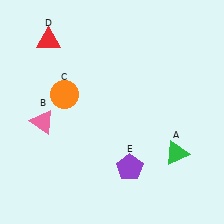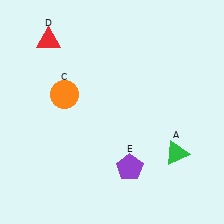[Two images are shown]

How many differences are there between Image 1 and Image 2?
There is 1 difference between the two images.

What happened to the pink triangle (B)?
The pink triangle (B) was removed in Image 2. It was in the bottom-left area of Image 1.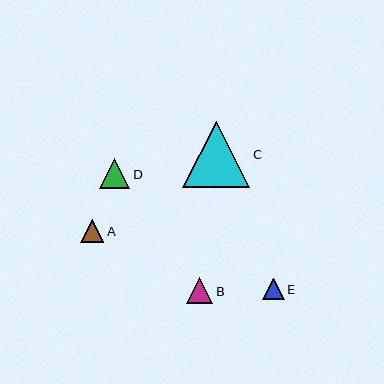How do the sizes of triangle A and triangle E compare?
Triangle A and triangle E are approximately the same size.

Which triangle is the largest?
Triangle C is the largest with a size of approximately 67 pixels.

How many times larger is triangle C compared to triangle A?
Triangle C is approximately 2.9 times the size of triangle A.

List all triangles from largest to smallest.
From largest to smallest: C, D, B, A, E.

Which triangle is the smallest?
Triangle E is the smallest with a size of approximately 21 pixels.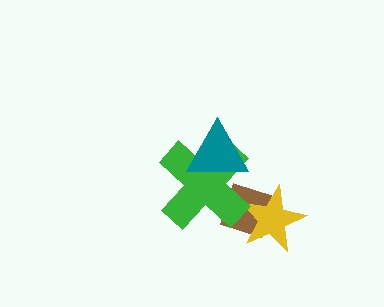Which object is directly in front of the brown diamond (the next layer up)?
The yellow star is directly in front of the brown diamond.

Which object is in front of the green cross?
The teal triangle is in front of the green cross.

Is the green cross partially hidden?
Yes, it is partially covered by another shape.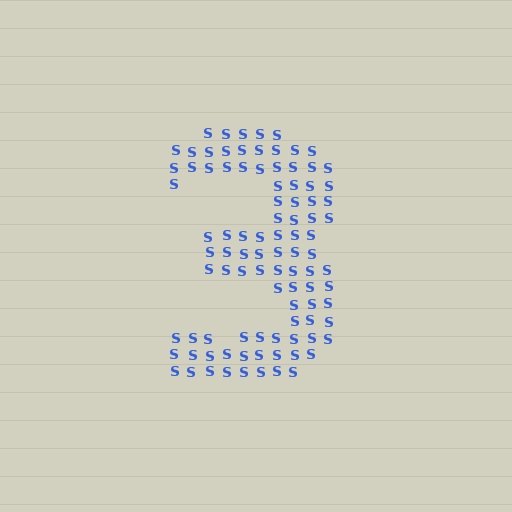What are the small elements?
The small elements are letter S's.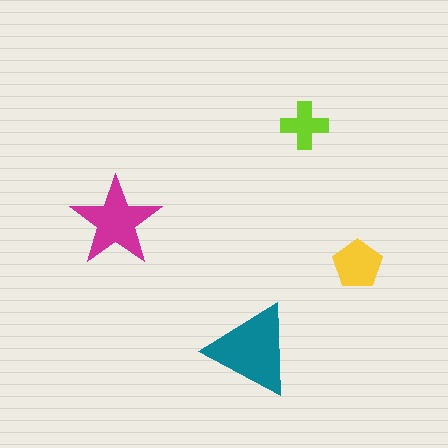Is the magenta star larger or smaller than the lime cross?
Larger.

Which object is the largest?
The teal triangle.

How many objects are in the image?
There are 4 objects in the image.